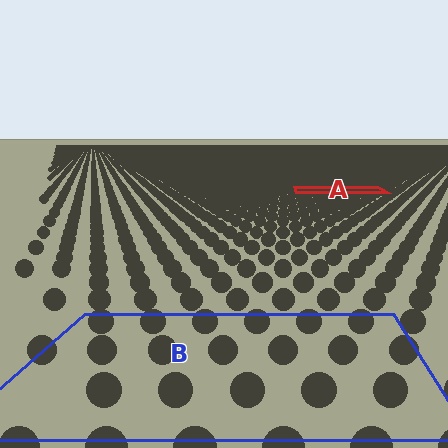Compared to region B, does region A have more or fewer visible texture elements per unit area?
Region A has more texture elements per unit area — they are packed more densely because it is farther away.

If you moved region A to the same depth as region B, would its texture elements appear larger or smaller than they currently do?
They would appear larger. At a closer depth, the same texture elements are projected at a bigger on-screen size.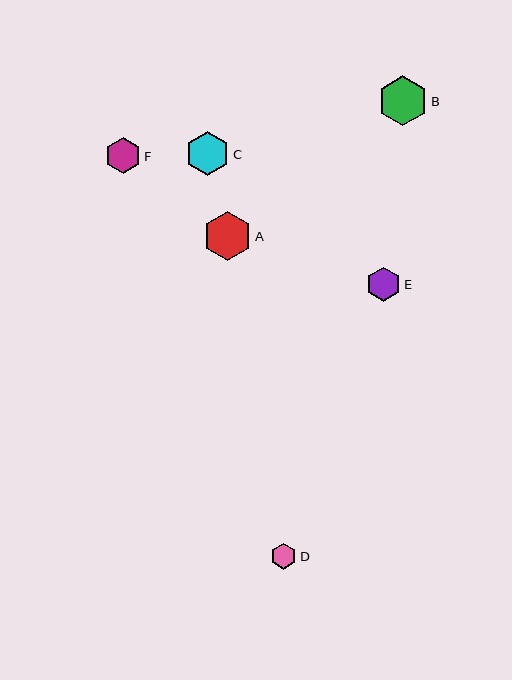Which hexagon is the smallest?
Hexagon D is the smallest with a size of approximately 26 pixels.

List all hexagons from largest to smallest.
From largest to smallest: B, A, C, F, E, D.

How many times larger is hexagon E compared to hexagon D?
Hexagon E is approximately 1.3 times the size of hexagon D.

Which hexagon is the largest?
Hexagon B is the largest with a size of approximately 50 pixels.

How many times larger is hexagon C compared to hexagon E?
Hexagon C is approximately 1.3 times the size of hexagon E.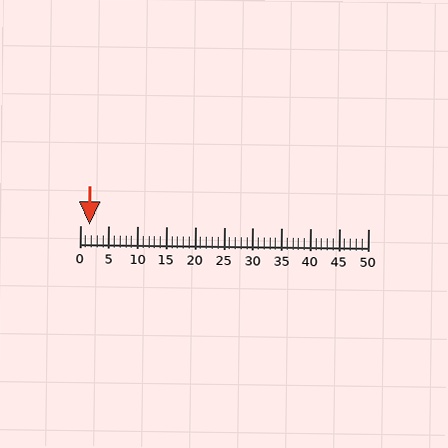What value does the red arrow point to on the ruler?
The red arrow points to approximately 2.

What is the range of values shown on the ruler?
The ruler shows values from 0 to 50.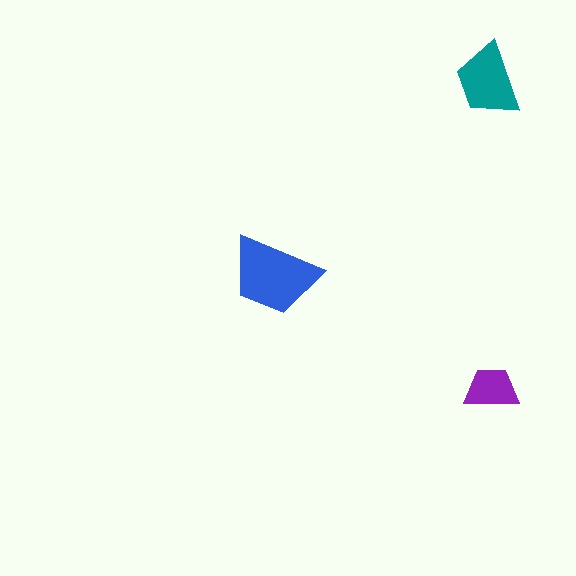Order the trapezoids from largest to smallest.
the blue one, the teal one, the purple one.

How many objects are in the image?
There are 3 objects in the image.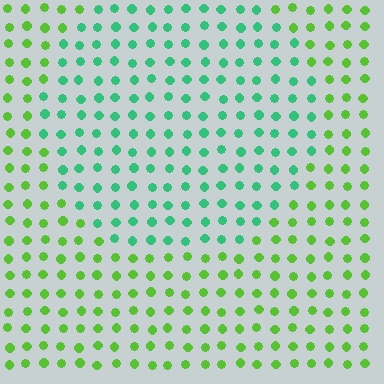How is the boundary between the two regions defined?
The boundary is defined purely by a slight shift in hue (about 46 degrees). Spacing, size, and orientation are identical on both sides.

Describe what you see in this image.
The image is filled with small lime elements in a uniform arrangement. A circle-shaped region is visible where the elements are tinted to a slightly different hue, forming a subtle color boundary.